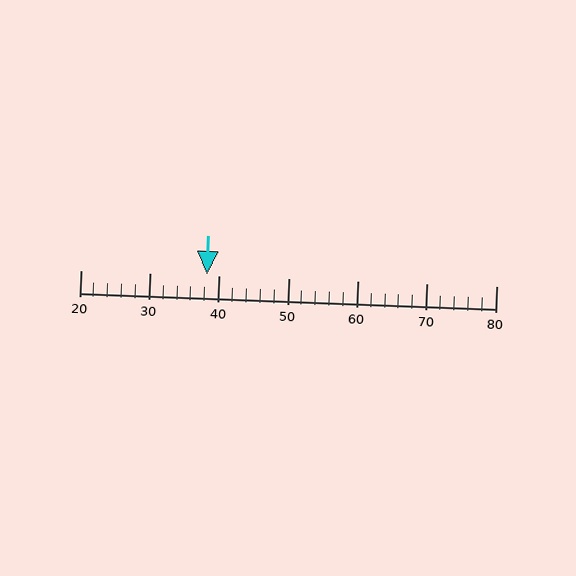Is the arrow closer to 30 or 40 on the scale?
The arrow is closer to 40.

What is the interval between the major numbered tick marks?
The major tick marks are spaced 10 units apart.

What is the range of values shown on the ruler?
The ruler shows values from 20 to 80.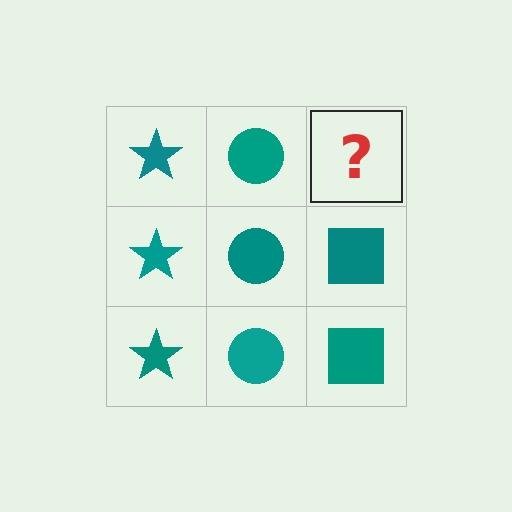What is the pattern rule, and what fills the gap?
The rule is that each column has a consistent shape. The gap should be filled with a teal square.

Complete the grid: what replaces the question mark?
The question mark should be replaced with a teal square.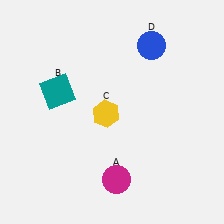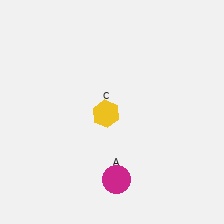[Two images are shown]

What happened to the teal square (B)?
The teal square (B) was removed in Image 2. It was in the top-left area of Image 1.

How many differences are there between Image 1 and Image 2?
There are 2 differences between the two images.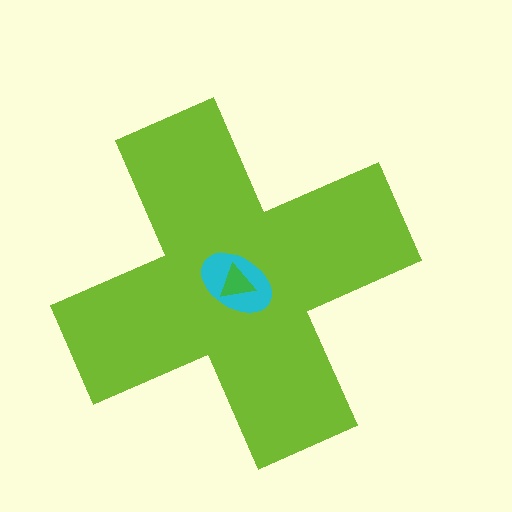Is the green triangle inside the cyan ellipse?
Yes.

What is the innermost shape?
The green triangle.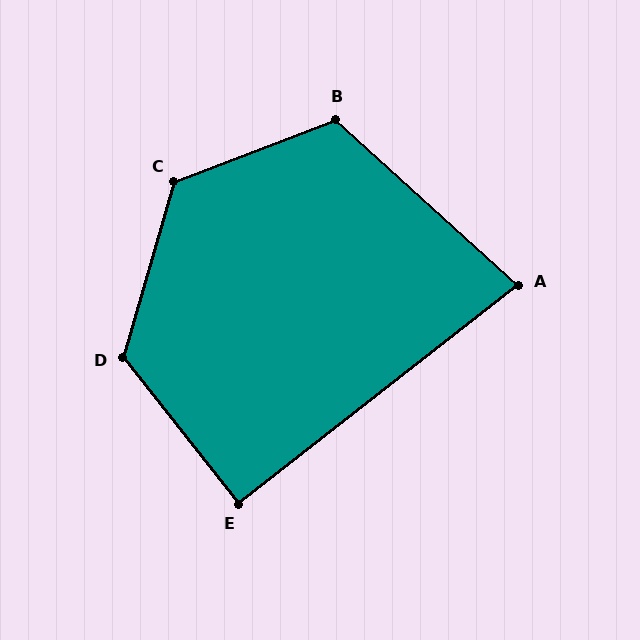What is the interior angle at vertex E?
Approximately 90 degrees (approximately right).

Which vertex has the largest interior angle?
C, at approximately 127 degrees.